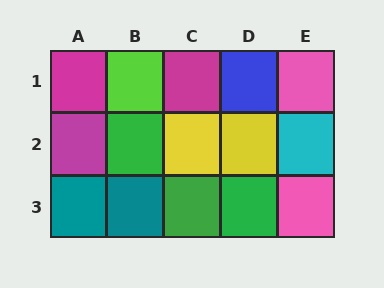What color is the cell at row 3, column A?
Teal.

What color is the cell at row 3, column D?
Green.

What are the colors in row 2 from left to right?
Magenta, green, yellow, yellow, cyan.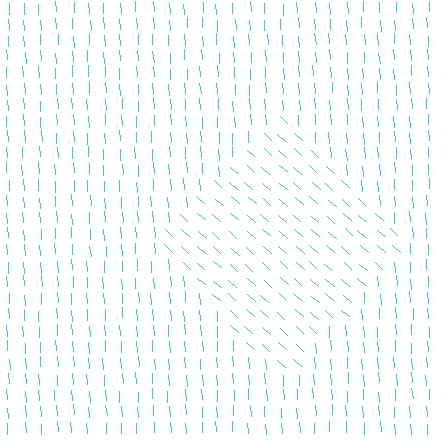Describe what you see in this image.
The image is filled with small cyan line segments. A diamond region in the image has lines oriented differently from the surrounding lines, creating a visible texture boundary.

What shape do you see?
I see a diamond.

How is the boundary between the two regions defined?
The boundary is defined purely by a change in line orientation (approximately 45 degrees difference). All lines are the same color and thickness.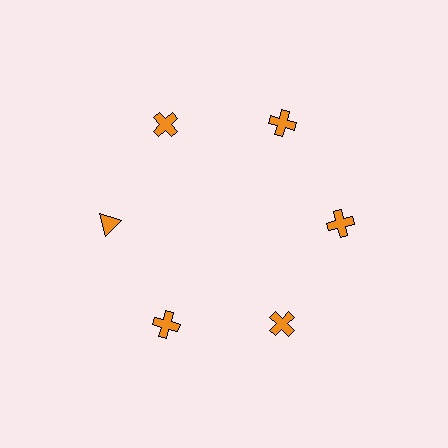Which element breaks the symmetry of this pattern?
The orange triangle at roughly the 9 o'clock position breaks the symmetry. All other shapes are orange crosses.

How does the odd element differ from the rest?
It has a different shape: triangle instead of cross.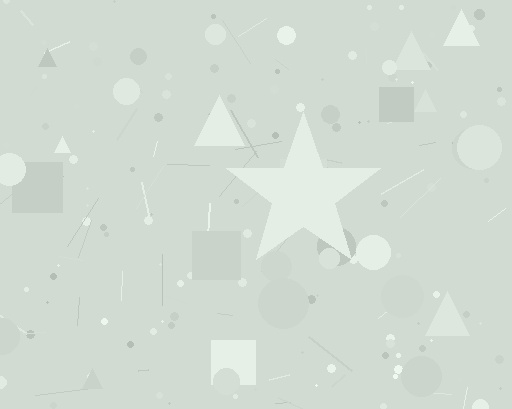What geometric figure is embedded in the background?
A star is embedded in the background.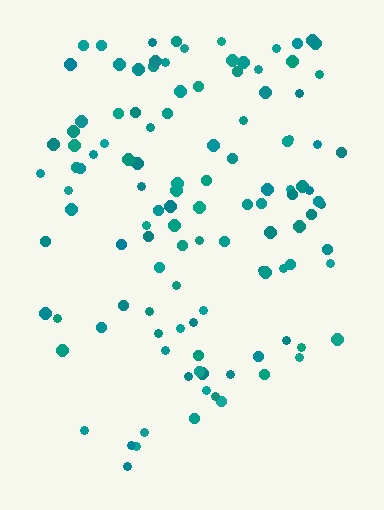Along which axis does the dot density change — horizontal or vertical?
Vertical.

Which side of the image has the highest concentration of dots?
The top.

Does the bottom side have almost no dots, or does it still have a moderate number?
Still a moderate number, just noticeably fewer than the top.